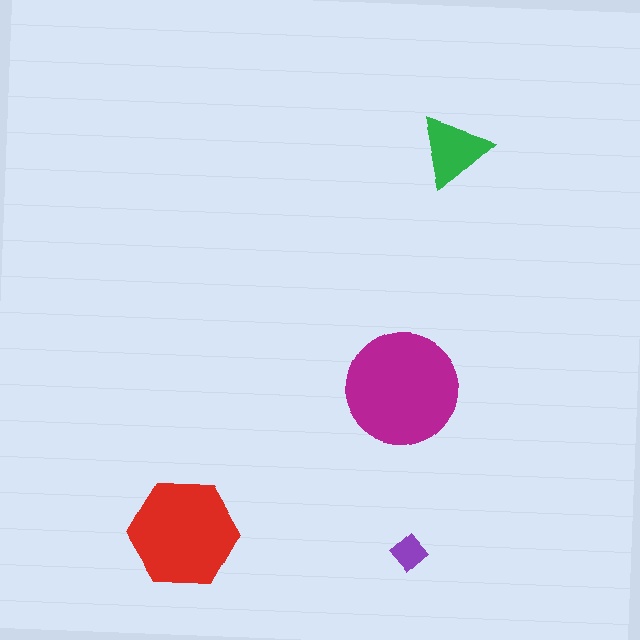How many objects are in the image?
There are 4 objects in the image.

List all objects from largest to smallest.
The magenta circle, the red hexagon, the green triangle, the purple diamond.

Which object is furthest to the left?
The red hexagon is leftmost.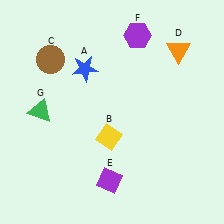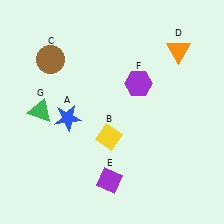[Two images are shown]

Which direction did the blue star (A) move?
The blue star (A) moved down.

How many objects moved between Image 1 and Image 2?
2 objects moved between the two images.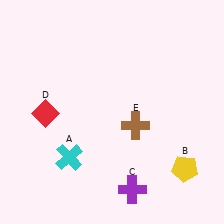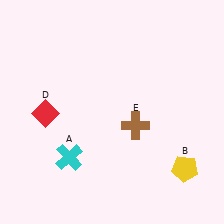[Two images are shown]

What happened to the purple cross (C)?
The purple cross (C) was removed in Image 2. It was in the bottom-right area of Image 1.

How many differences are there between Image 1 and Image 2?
There is 1 difference between the two images.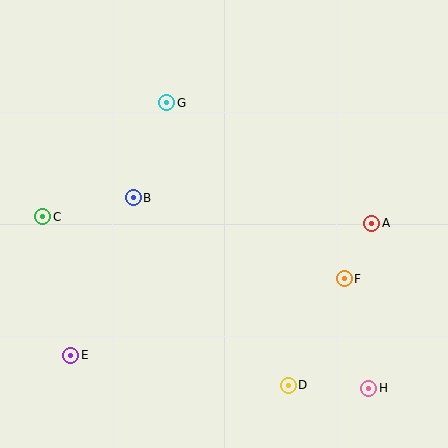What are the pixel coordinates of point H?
Point H is at (369, 388).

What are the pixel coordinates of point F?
Point F is at (344, 279).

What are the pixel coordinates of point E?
Point E is at (70, 355).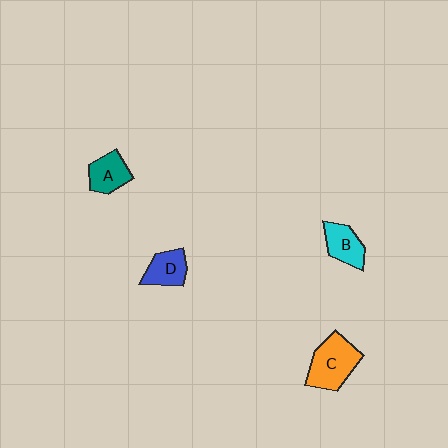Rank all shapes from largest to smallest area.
From largest to smallest: C (orange), B (cyan), A (teal), D (blue).